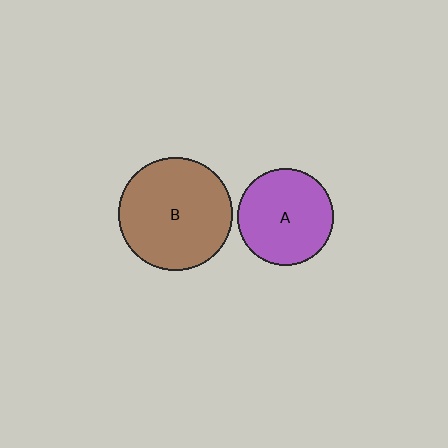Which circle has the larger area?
Circle B (brown).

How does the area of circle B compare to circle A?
Approximately 1.4 times.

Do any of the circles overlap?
No, none of the circles overlap.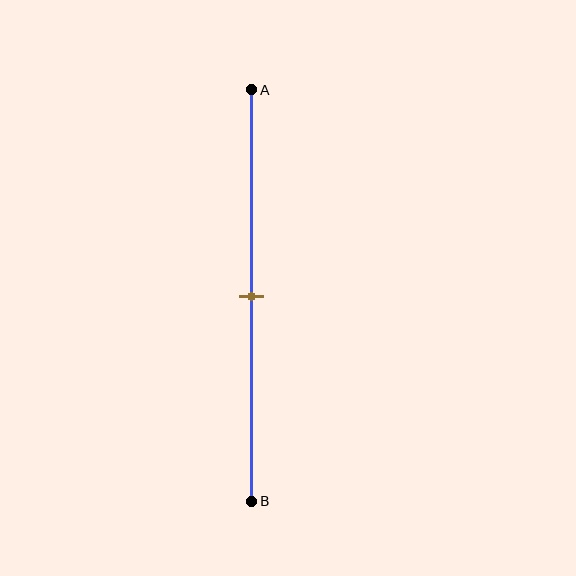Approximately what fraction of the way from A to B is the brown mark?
The brown mark is approximately 50% of the way from A to B.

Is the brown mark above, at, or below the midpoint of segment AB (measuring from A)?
The brown mark is approximately at the midpoint of segment AB.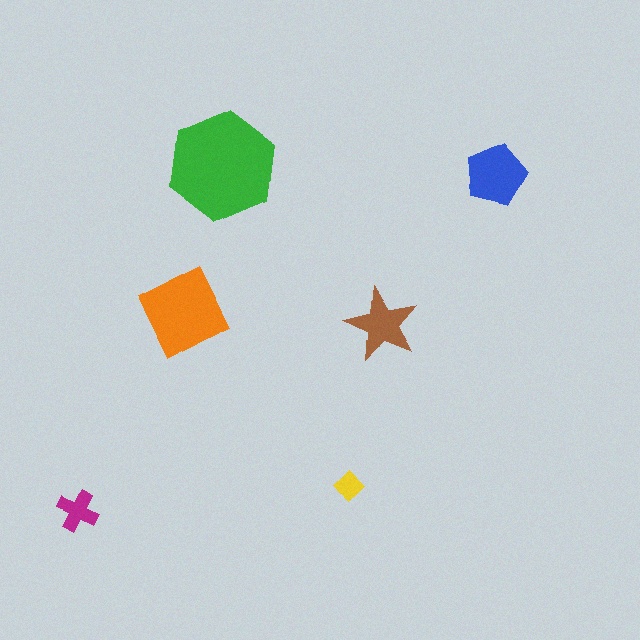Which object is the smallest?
The yellow diamond.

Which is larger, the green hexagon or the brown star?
The green hexagon.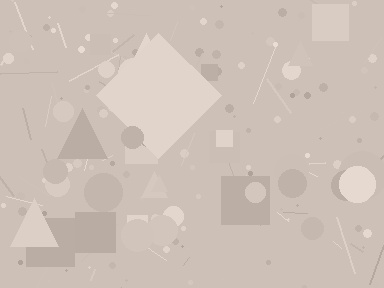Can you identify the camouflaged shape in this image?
The camouflaged shape is a diamond.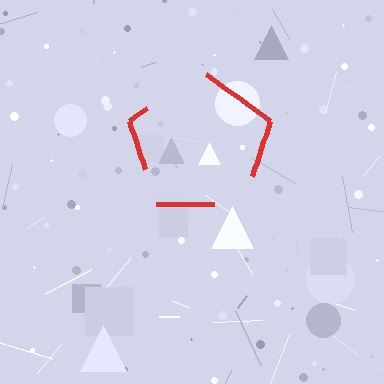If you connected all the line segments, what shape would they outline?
They would outline a pentagon.